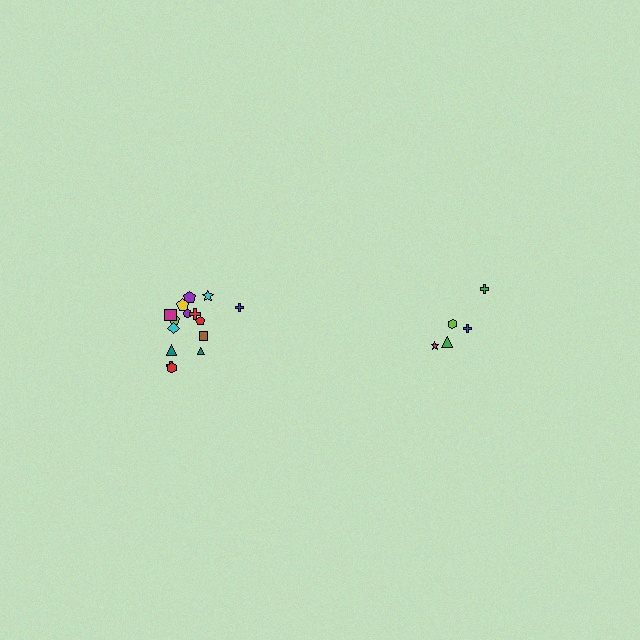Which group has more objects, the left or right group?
The left group.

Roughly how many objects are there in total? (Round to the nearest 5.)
Roughly 20 objects in total.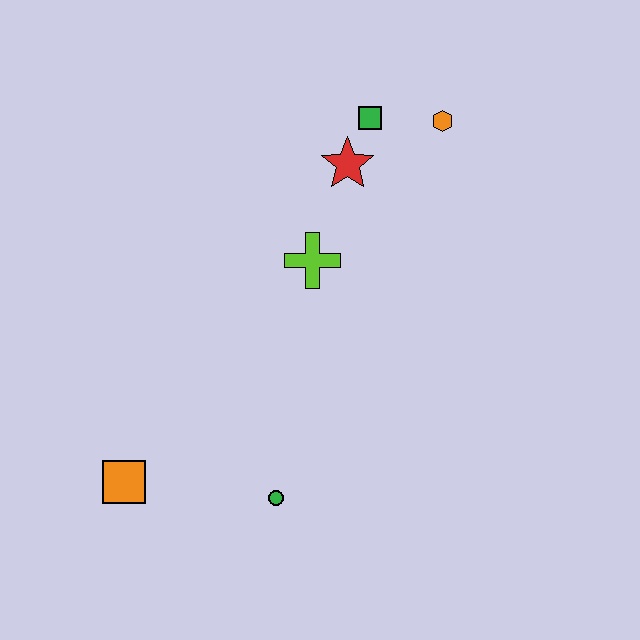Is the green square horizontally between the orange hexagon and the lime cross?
Yes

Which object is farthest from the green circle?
The orange hexagon is farthest from the green circle.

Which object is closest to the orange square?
The green circle is closest to the orange square.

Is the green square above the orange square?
Yes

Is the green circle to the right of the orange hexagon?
No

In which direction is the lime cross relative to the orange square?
The lime cross is above the orange square.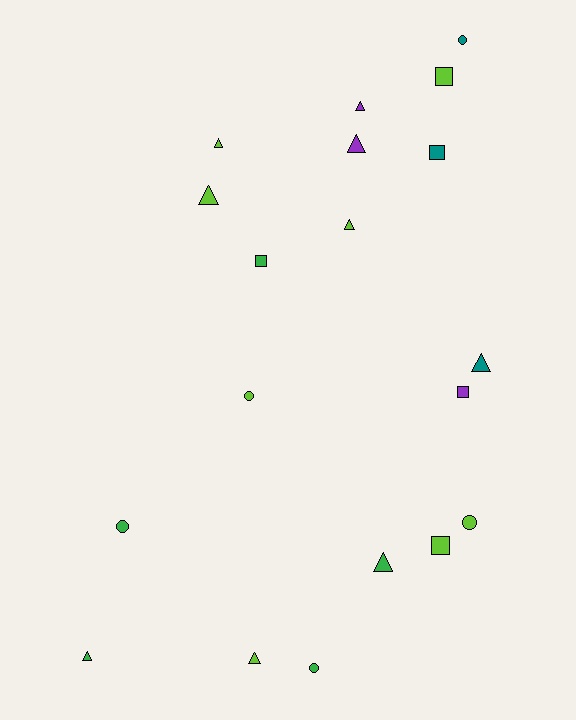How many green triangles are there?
There are 2 green triangles.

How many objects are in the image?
There are 19 objects.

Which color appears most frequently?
Lime, with 8 objects.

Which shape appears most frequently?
Triangle, with 9 objects.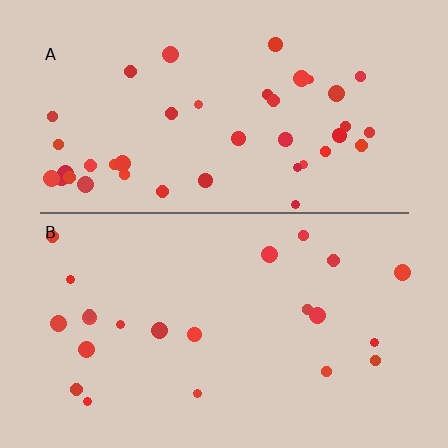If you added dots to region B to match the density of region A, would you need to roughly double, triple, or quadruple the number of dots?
Approximately double.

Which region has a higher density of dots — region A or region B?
A (the top).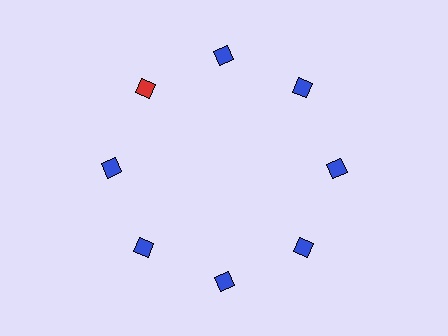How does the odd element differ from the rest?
It has a different color: red instead of blue.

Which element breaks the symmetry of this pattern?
The red diamond at roughly the 10 o'clock position breaks the symmetry. All other shapes are blue diamonds.